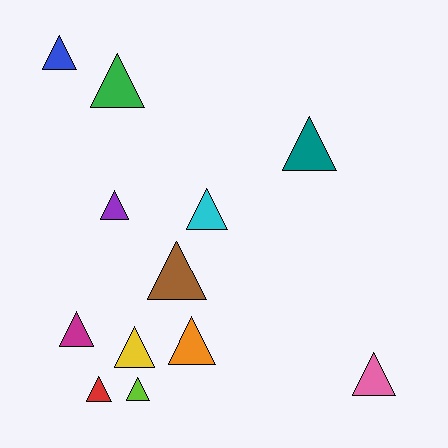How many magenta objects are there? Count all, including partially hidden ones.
There is 1 magenta object.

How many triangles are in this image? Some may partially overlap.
There are 12 triangles.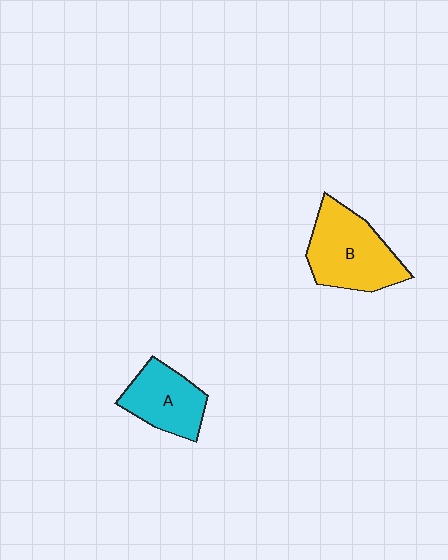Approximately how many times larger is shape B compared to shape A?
Approximately 1.4 times.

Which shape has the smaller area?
Shape A (cyan).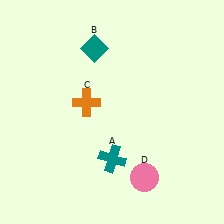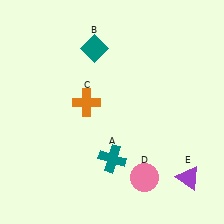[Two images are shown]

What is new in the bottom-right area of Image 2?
A purple triangle (E) was added in the bottom-right area of Image 2.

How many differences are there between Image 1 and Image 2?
There is 1 difference between the two images.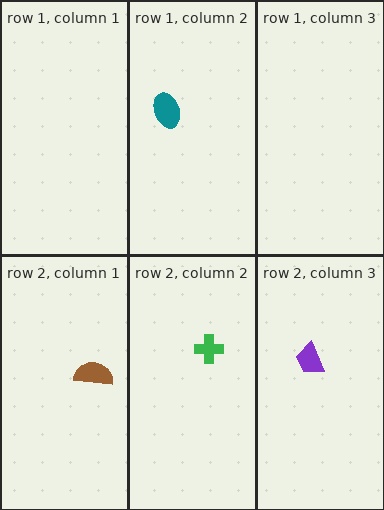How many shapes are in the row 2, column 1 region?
1.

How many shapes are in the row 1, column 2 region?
1.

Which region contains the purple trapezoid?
The row 2, column 3 region.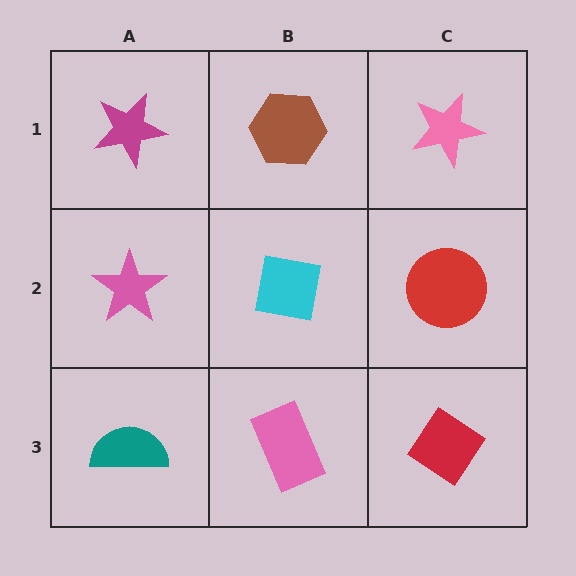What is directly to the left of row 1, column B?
A magenta star.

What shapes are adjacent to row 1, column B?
A cyan square (row 2, column B), a magenta star (row 1, column A), a pink star (row 1, column C).